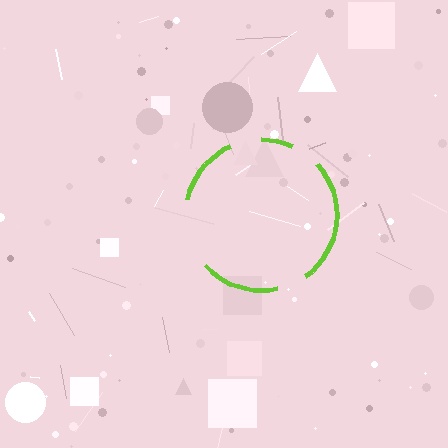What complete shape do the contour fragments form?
The contour fragments form a circle.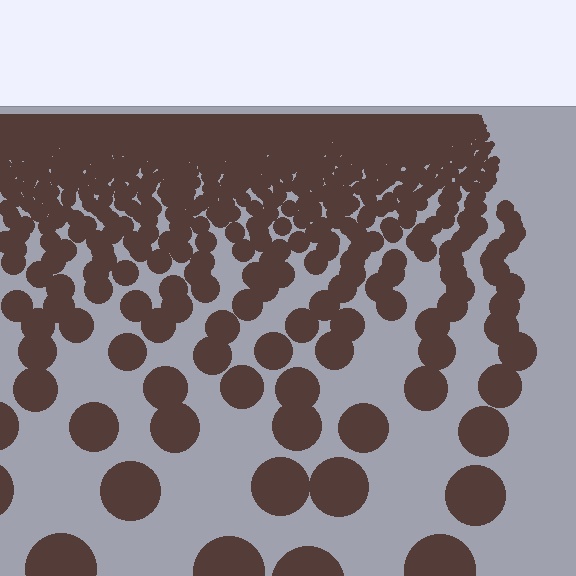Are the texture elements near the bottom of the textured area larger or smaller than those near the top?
Larger. Near the bottom, elements are closer to the viewer and appear at a bigger on-screen size.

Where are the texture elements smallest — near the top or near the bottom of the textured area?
Near the top.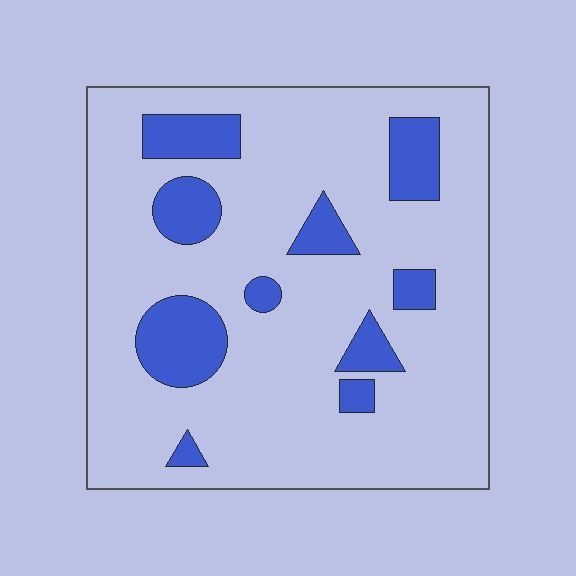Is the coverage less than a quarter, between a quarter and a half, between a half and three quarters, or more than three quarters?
Less than a quarter.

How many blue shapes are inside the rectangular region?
10.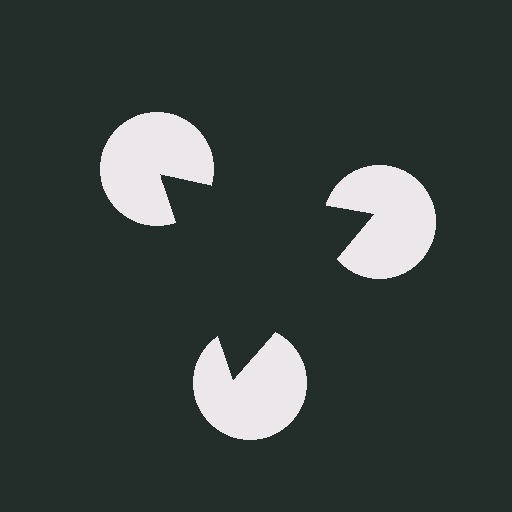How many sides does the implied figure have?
3 sides.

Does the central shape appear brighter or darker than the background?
It typically appears slightly darker than the background, even though no actual brightness change is drawn.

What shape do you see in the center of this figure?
An illusory triangle — its edges are inferred from the aligned wedge cuts in the pac-man discs, not physically drawn.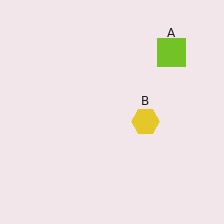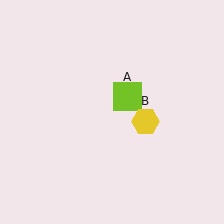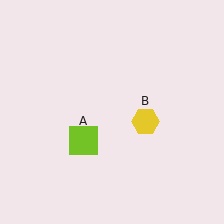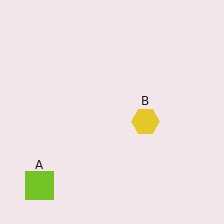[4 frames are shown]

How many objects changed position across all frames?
1 object changed position: lime square (object A).